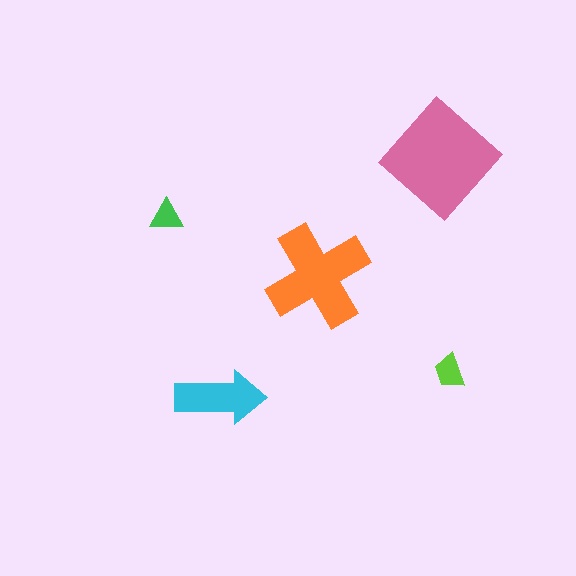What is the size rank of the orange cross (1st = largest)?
2nd.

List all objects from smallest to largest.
The green triangle, the lime trapezoid, the cyan arrow, the orange cross, the pink diamond.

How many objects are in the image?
There are 5 objects in the image.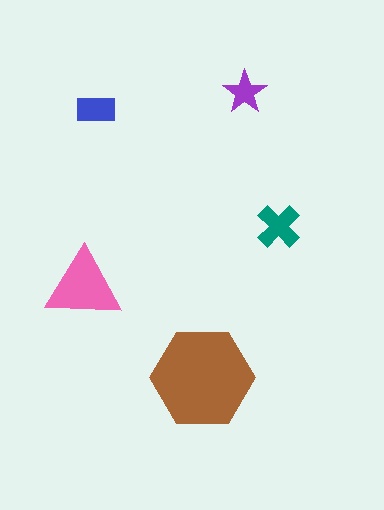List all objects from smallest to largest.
The purple star, the blue rectangle, the teal cross, the pink triangle, the brown hexagon.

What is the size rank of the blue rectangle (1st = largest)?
4th.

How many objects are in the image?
There are 5 objects in the image.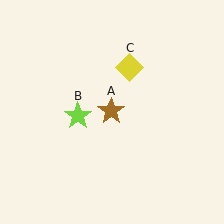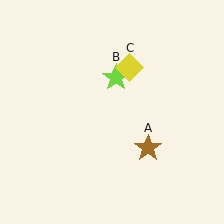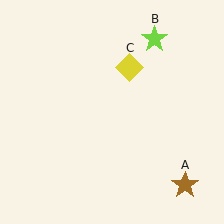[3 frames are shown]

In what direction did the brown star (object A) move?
The brown star (object A) moved down and to the right.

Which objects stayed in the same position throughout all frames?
Yellow diamond (object C) remained stationary.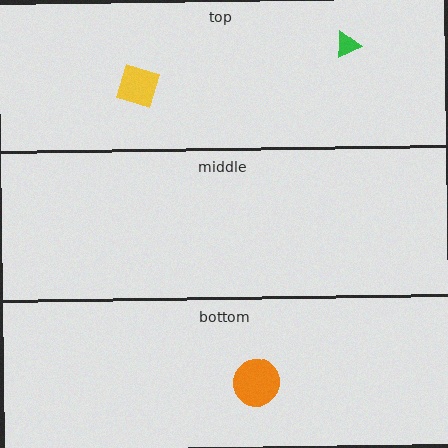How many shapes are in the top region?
2.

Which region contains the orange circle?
The bottom region.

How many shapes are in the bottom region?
1.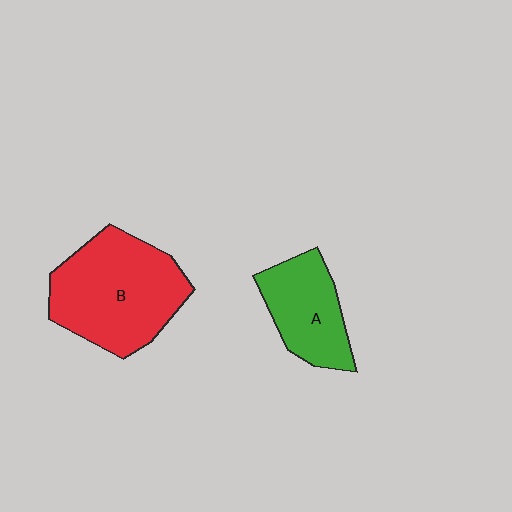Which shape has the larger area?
Shape B (red).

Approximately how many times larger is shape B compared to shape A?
Approximately 1.7 times.